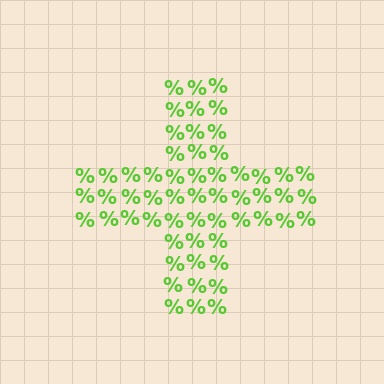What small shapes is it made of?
It is made of small percent signs.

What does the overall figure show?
The overall figure shows a cross.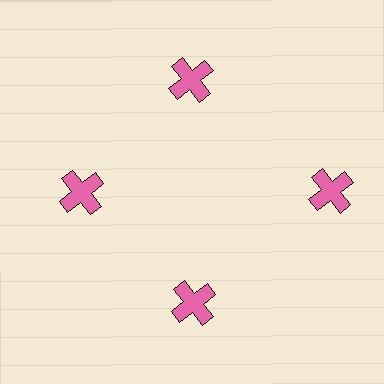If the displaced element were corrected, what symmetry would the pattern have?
It would have 4-fold rotational symmetry — the pattern would map onto itself every 90 degrees.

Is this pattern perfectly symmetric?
No. The 4 pink crosses are arranged in a ring, but one element near the 3 o'clock position is pushed outward from the center, breaking the 4-fold rotational symmetry.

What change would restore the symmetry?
The symmetry would be restored by moving it inward, back onto the ring so that all 4 crosses sit at equal angles and equal distance from the center.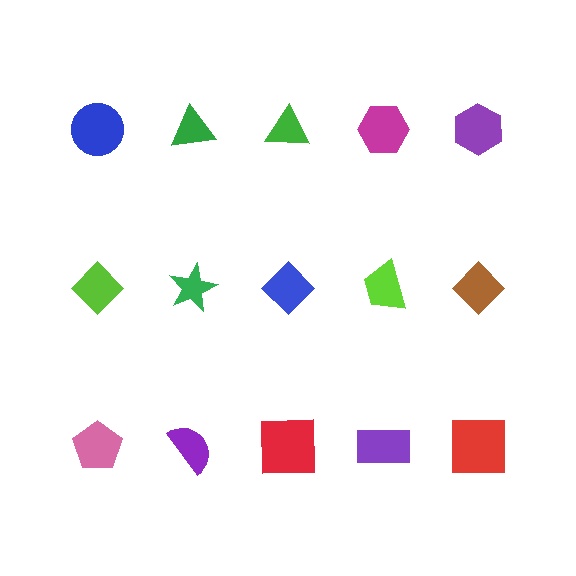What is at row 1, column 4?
A magenta hexagon.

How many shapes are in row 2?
5 shapes.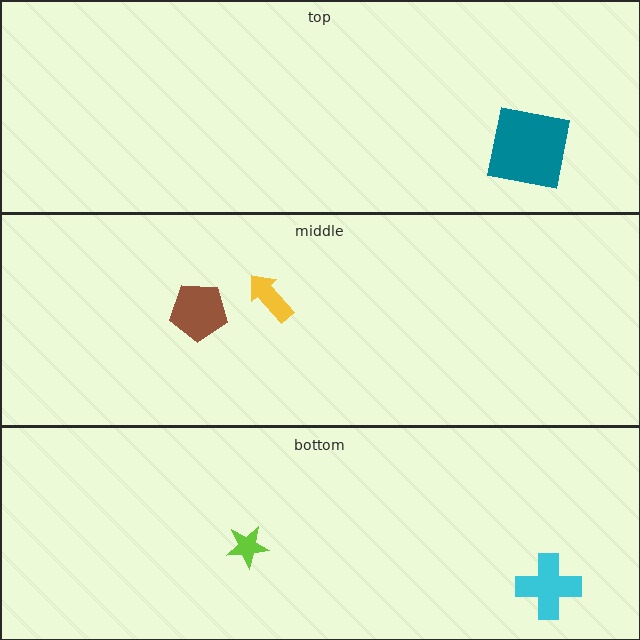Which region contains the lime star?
The bottom region.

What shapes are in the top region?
The teal square.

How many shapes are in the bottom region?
2.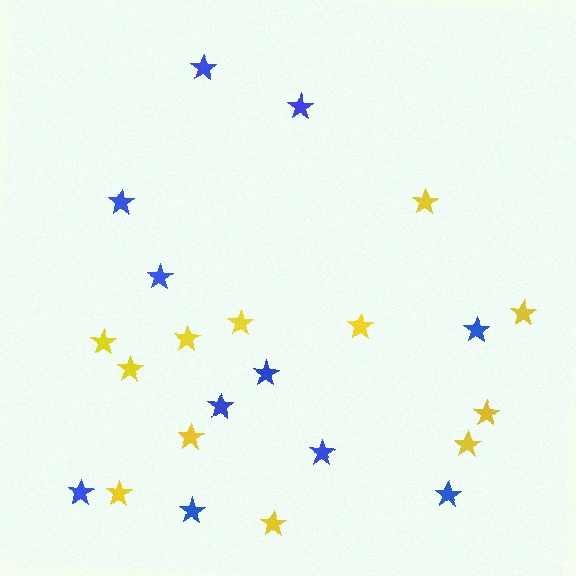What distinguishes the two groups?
There are 2 groups: one group of yellow stars (12) and one group of blue stars (11).